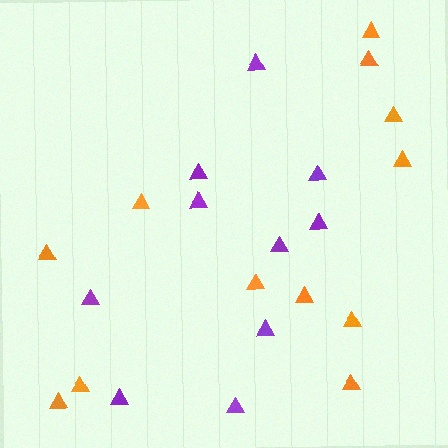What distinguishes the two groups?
There are 2 groups: one group of purple triangles (10) and one group of orange triangles (12).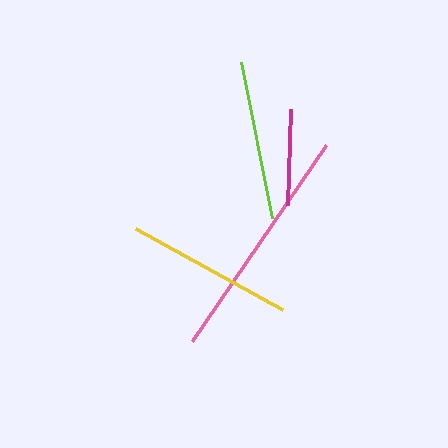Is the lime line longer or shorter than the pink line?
The pink line is longer than the lime line.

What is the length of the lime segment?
The lime segment is approximately 159 pixels long.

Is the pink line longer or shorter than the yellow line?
The pink line is longer than the yellow line.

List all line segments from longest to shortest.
From longest to shortest: pink, yellow, lime, magenta.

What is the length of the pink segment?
The pink segment is approximately 238 pixels long.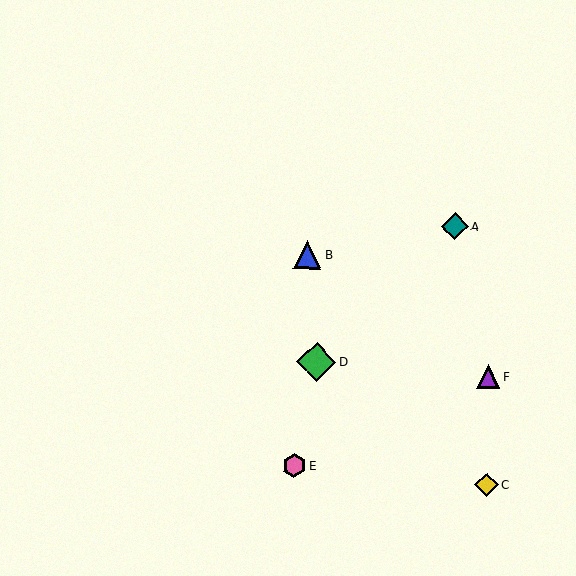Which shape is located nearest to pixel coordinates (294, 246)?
The blue triangle (labeled B) at (307, 255) is nearest to that location.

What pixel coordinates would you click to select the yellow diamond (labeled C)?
Click at (487, 485) to select the yellow diamond C.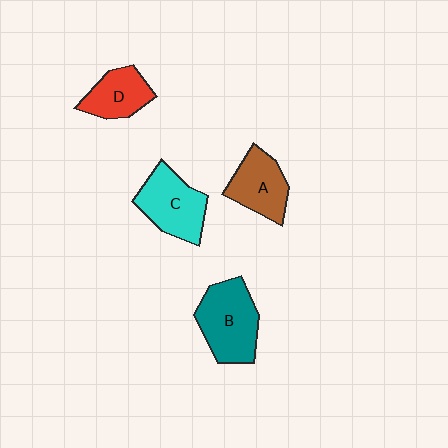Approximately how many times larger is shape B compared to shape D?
Approximately 1.5 times.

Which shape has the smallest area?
Shape D (red).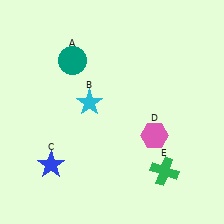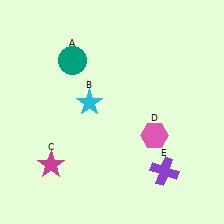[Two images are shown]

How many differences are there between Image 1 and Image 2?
There are 2 differences between the two images.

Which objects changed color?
C changed from blue to magenta. E changed from green to purple.